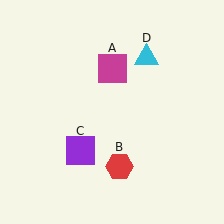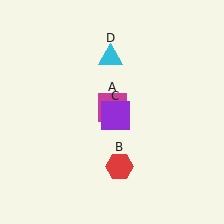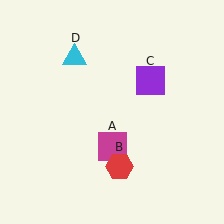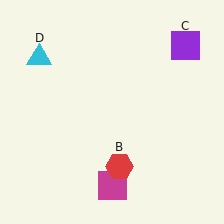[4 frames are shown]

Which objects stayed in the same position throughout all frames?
Red hexagon (object B) remained stationary.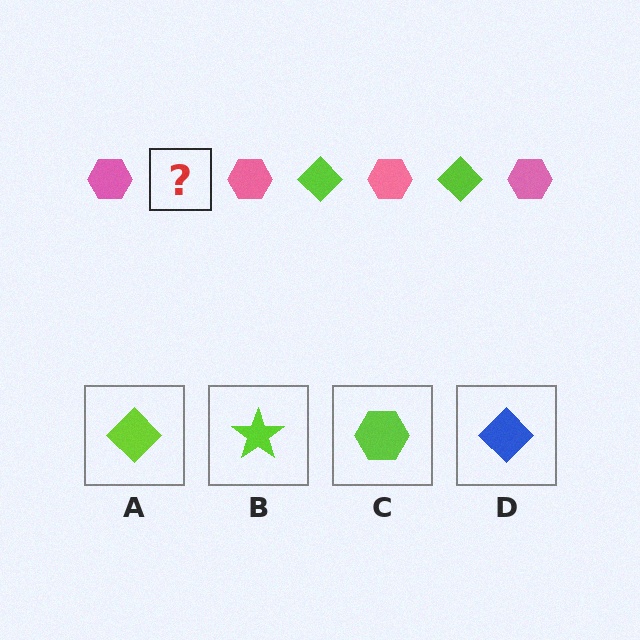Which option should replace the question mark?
Option A.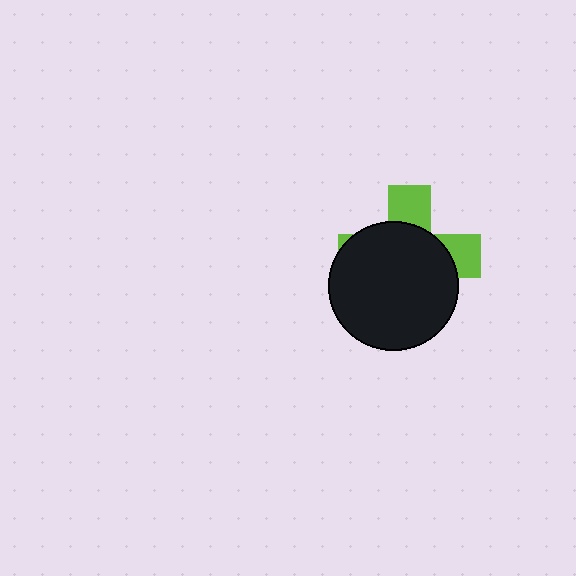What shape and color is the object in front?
The object in front is a black circle.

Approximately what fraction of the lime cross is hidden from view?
Roughly 69% of the lime cross is hidden behind the black circle.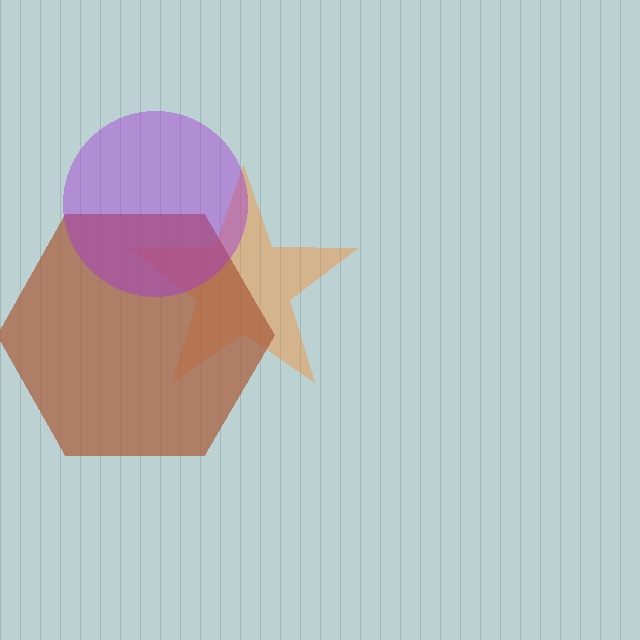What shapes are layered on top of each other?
The layered shapes are: an orange star, a brown hexagon, a purple circle.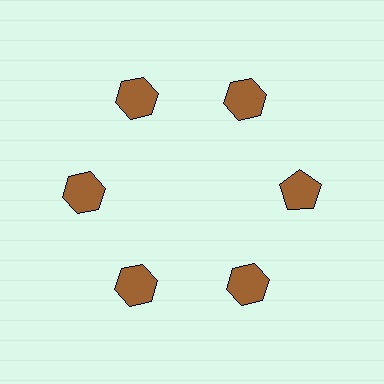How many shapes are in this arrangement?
There are 6 shapes arranged in a ring pattern.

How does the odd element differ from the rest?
It has a different shape: pentagon instead of hexagon.